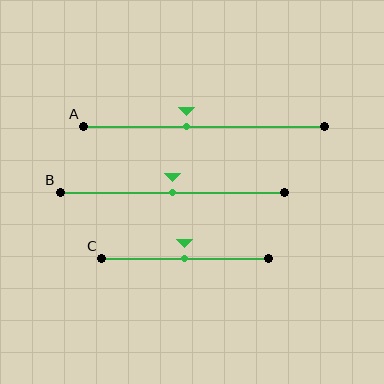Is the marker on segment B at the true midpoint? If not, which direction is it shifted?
Yes, the marker on segment B is at the true midpoint.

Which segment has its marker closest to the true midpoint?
Segment B has its marker closest to the true midpoint.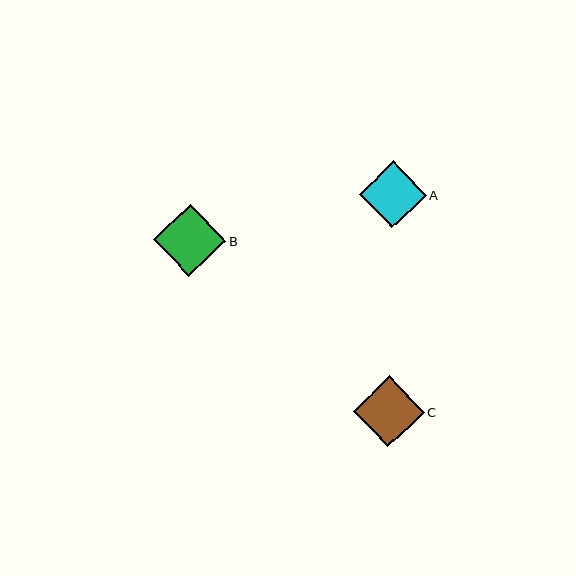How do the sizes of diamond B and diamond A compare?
Diamond B and diamond A are approximately the same size.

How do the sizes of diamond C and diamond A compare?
Diamond C and diamond A are approximately the same size.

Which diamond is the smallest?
Diamond A is the smallest with a size of approximately 67 pixels.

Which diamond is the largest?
Diamond B is the largest with a size of approximately 72 pixels.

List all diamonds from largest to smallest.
From largest to smallest: B, C, A.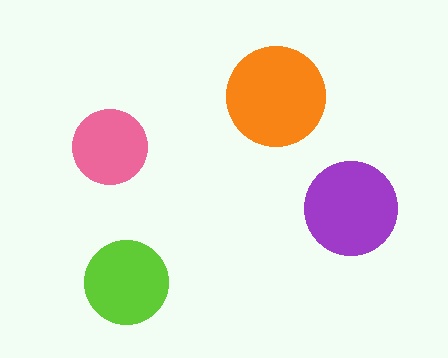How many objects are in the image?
There are 4 objects in the image.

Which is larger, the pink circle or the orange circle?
The orange one.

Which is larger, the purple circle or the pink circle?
The purple one.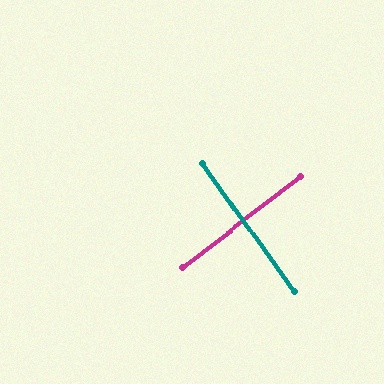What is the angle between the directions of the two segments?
Approximately 88 degrees.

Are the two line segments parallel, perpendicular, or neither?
Perpendicular — they meet at approximately 88°.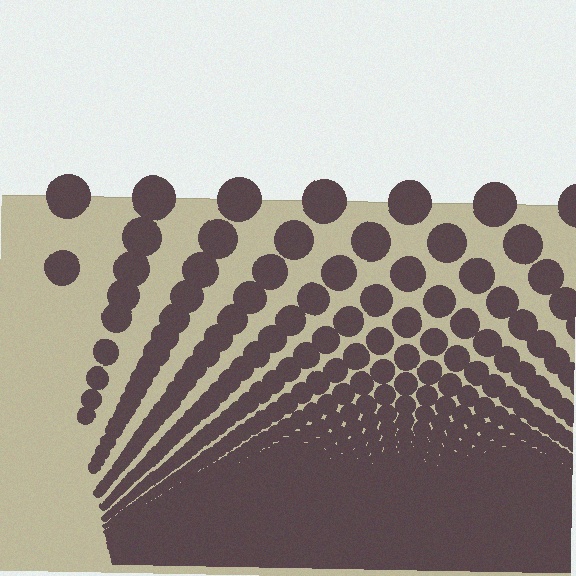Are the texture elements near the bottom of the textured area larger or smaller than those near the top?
Smaller. The gradient is inverted — elements near the bottom are smaller and denser.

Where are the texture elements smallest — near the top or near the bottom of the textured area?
Near the bottom.